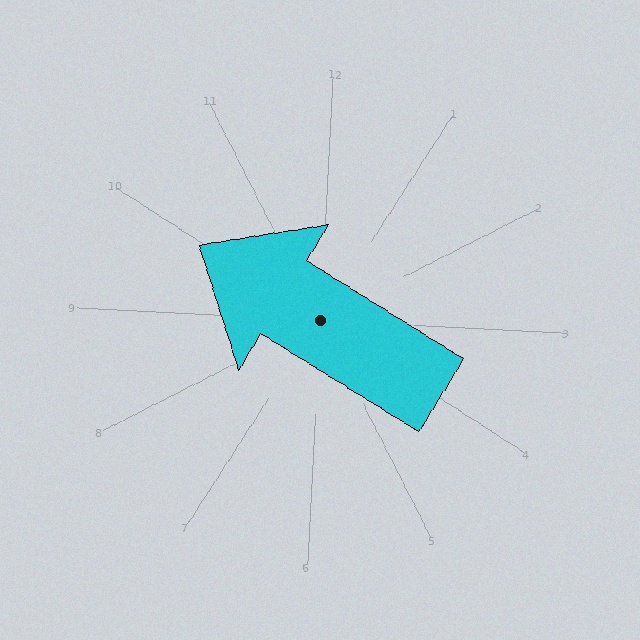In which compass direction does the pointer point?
Northwest.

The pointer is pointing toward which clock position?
Roughly 10 o'clock.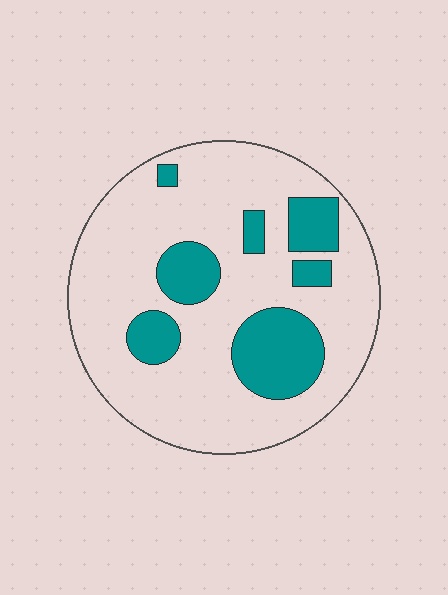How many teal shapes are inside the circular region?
7.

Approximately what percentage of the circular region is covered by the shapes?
Approximately 25%.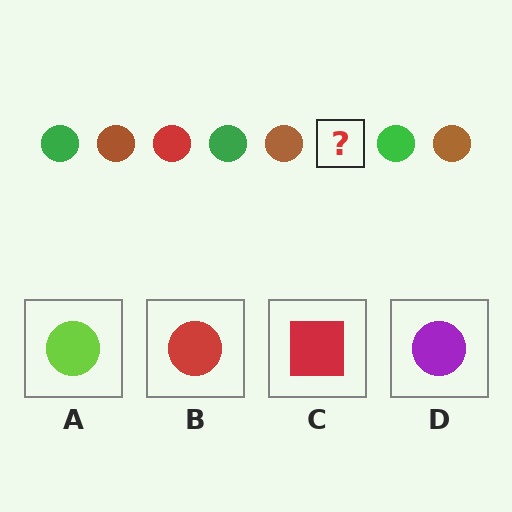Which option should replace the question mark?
Option B.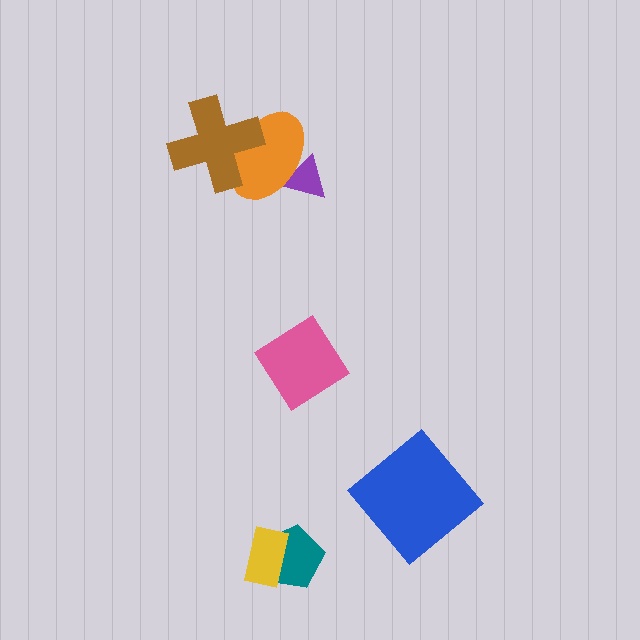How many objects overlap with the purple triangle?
1 object overlaps with the purple triangle.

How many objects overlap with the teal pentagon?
1 object overlaps with the teal pentagon.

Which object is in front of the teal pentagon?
The yellow rectangle is in front of the teal pentagon.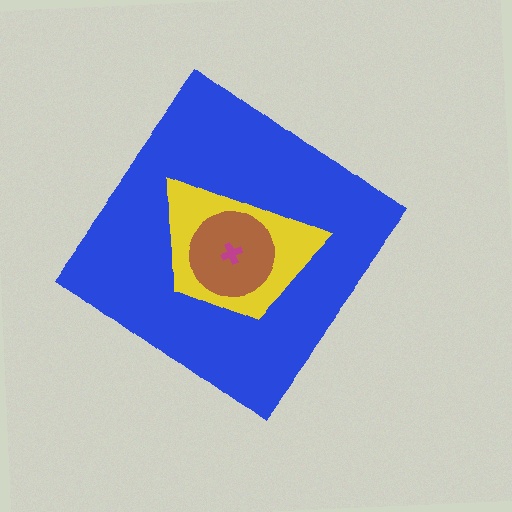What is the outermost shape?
The blue diamond.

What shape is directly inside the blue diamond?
The yellow trapezoid.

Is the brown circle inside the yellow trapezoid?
Yes.